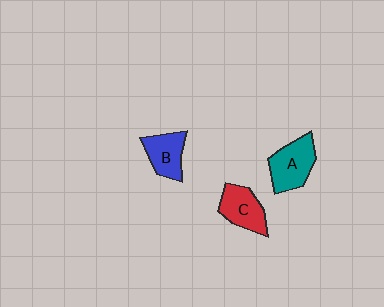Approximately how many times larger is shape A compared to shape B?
Approximately 1.3 times.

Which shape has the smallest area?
Shape B (blue).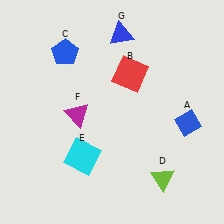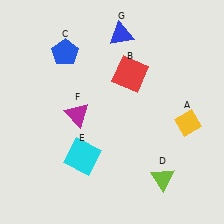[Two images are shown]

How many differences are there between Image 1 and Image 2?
There is 1 difference between the two images.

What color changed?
The diamond (A) changed from blue in Image 1 to yellow in Image 2.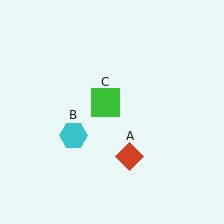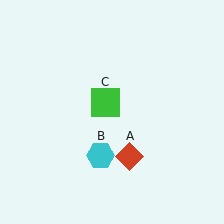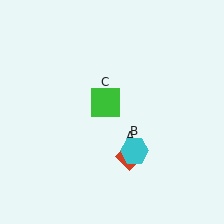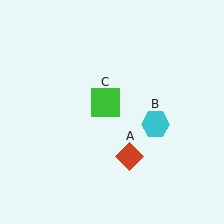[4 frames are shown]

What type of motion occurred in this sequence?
The cyan hexagon (object B) rotated counterclockwise around the center of the scene.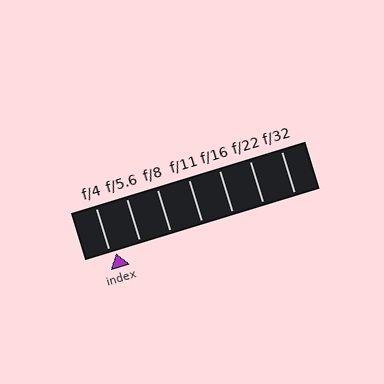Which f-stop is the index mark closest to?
The index mark is closest to f/4.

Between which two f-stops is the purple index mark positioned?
The index mark is between f/4 and f/5.6.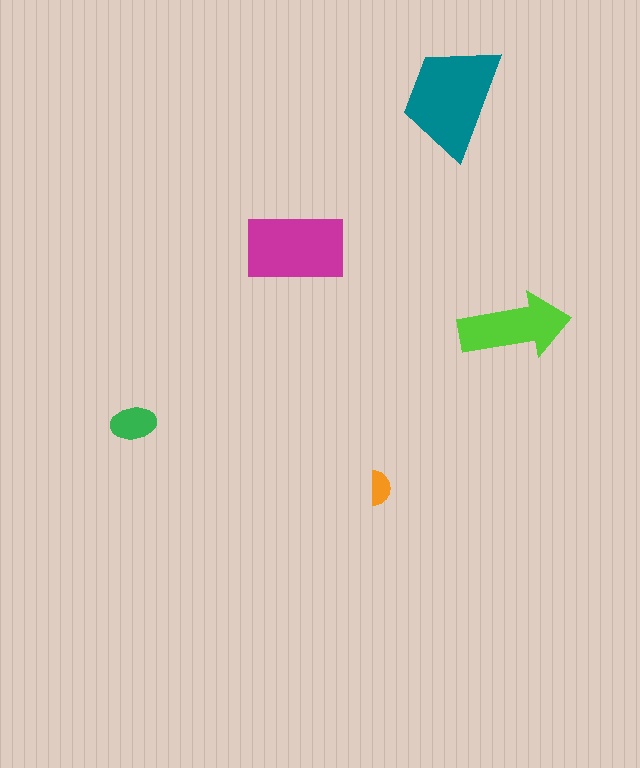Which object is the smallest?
The orange semicircle.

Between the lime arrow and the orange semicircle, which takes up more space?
The lime arrow.